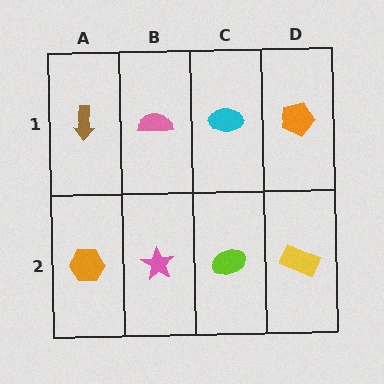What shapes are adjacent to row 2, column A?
A brown arrow (row 1, column A), a pink star (row 2, column B).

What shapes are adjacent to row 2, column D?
An orange pentagon (row 1, column D), a lime ellipse (row 2, column C).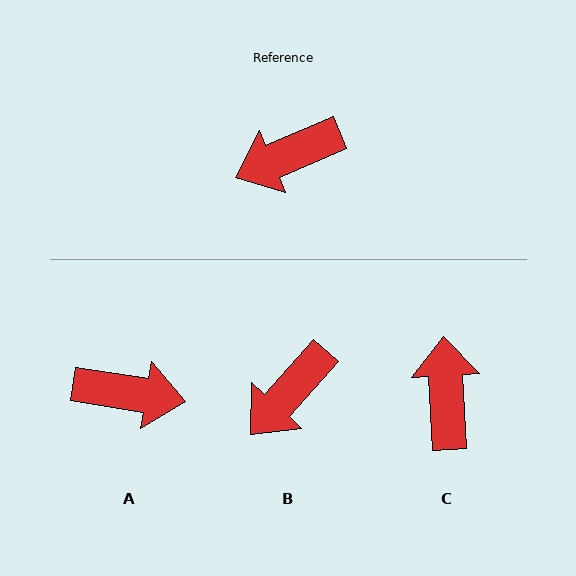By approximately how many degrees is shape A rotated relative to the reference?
Approximately 148 degrees counter-clockwise.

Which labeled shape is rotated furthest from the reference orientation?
A, about 148 degrees away.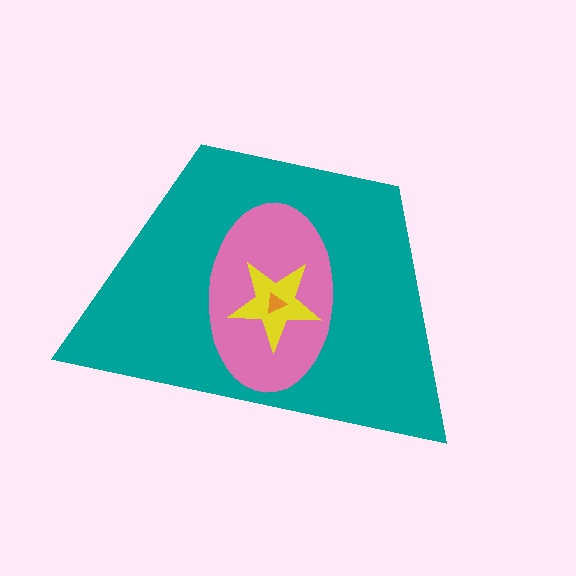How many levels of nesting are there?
4.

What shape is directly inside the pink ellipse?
The yellow star.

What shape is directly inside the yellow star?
The orange triangle.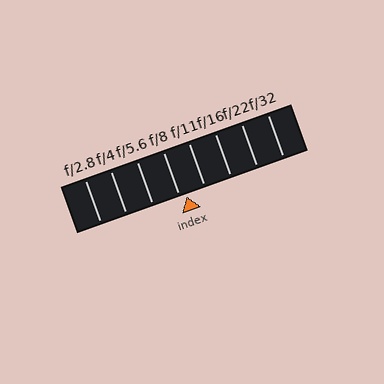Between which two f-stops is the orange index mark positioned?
The index mark is between f/8 and f/11.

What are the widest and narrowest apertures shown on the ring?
The widest aperture shown is f/2.8 and the narrowest is f/32.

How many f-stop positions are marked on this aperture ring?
There are 8 f-stop positions marked.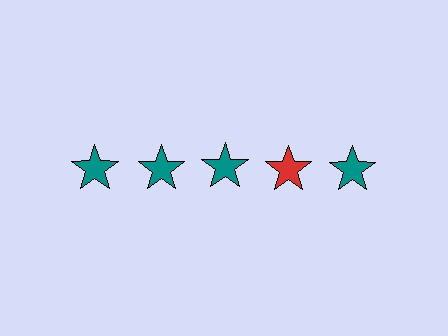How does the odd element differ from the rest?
It has a different color: red instead of teal.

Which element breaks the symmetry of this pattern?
The red star in the top row, second from right column breaks the symmetry. All other shapes are teal stars.